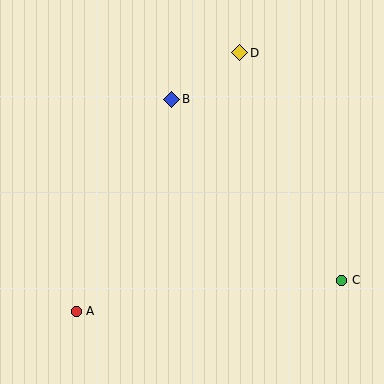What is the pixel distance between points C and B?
The distance between C and B is 248 pixels.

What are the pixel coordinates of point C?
Point C is at (342, 280).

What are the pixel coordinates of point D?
Point D is at (240, 53).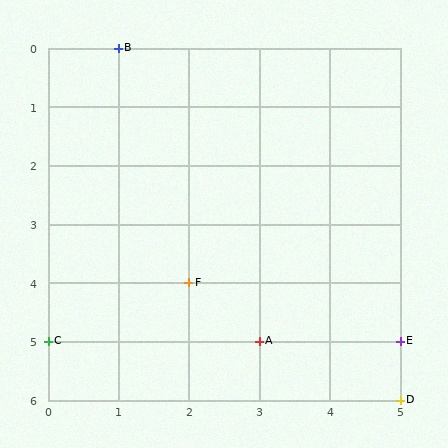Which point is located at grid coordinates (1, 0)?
Point B is at (1, 0).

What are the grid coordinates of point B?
Point B is at grid coordinates (1, 0).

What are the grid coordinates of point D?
Point D is at grid coordinates (5, 6).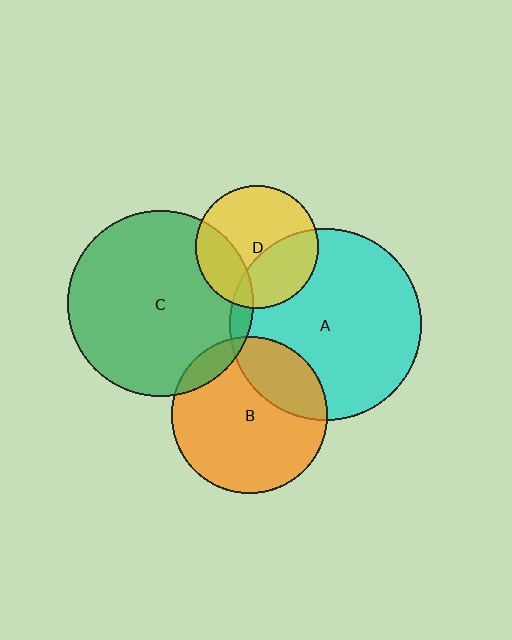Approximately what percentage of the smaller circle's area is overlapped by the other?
Approximately 5%.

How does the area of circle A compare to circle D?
Approximately 2.4 times.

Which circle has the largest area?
Circle A (cyan).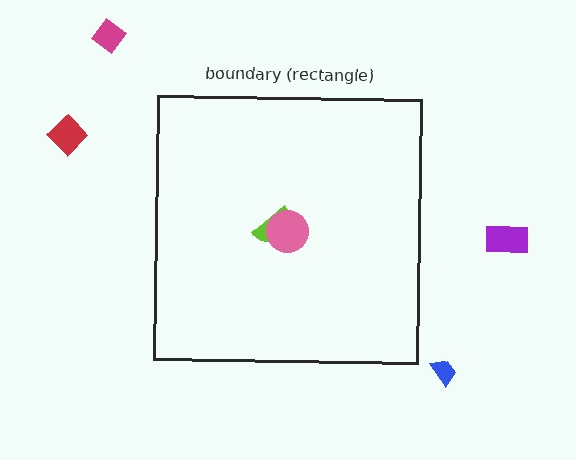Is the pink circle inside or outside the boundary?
Inside.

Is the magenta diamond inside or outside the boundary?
Outside.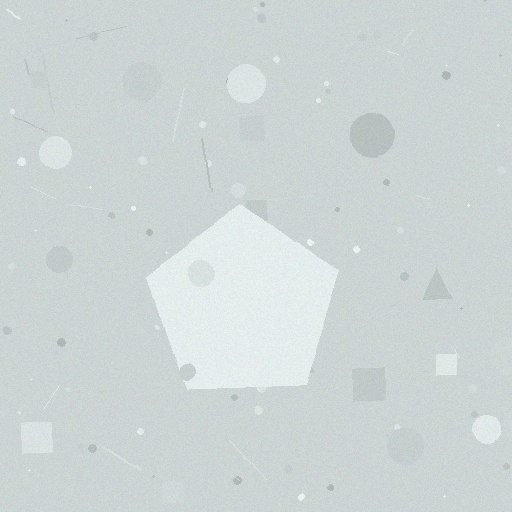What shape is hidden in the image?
A pentagon is hidden in the image.